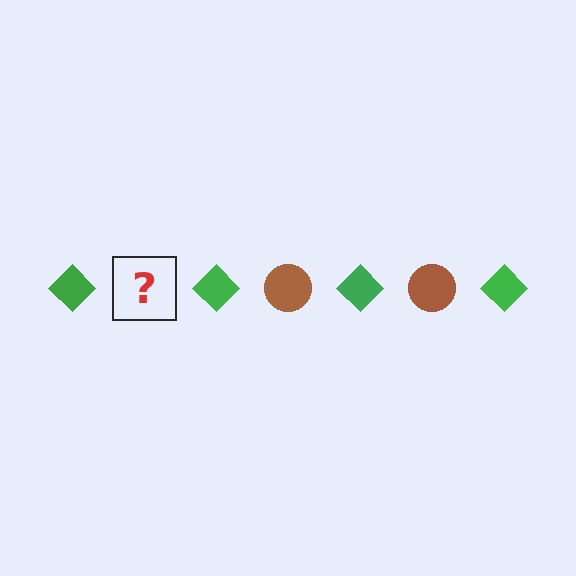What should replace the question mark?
The question mark should be replaced with a brown circle.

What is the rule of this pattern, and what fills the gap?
The rule is that the pattern alternates between green diamond and brown circle. The gap should be filled with a brown circle.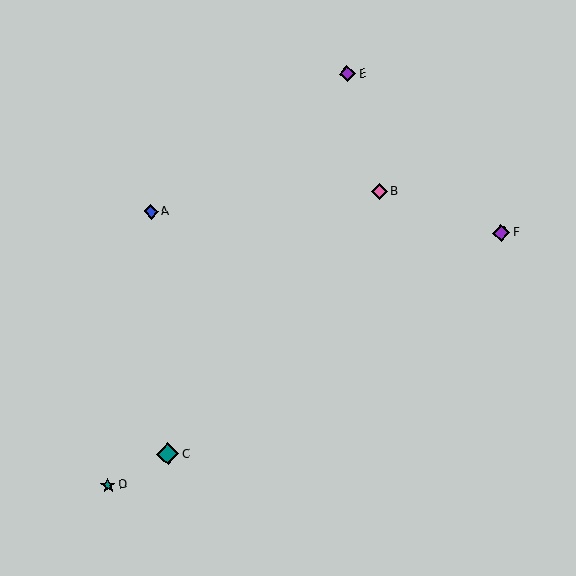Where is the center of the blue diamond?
The center of the blue diamond is at (151, 212).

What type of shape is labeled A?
Shape A is a blue diamond.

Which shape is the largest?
The teal diamond (labeled C) is the largest.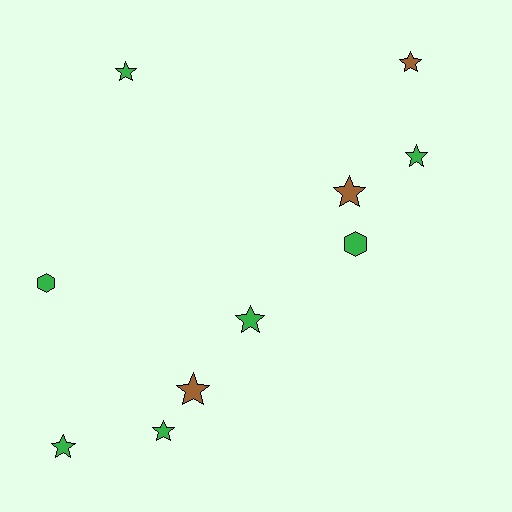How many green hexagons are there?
There are 2 green hexagons.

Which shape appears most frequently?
Star, with 8 objects.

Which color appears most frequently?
Green, with 7 objects.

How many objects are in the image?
There are 10 objects.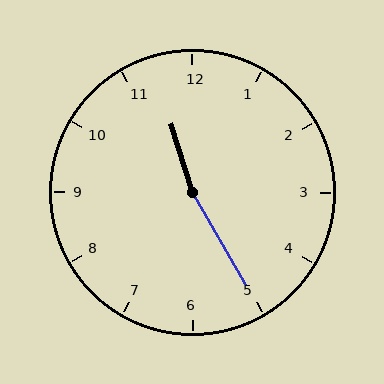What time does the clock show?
11:25.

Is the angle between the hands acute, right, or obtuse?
It is obtuse.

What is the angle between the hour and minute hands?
Approximately 168 degrees.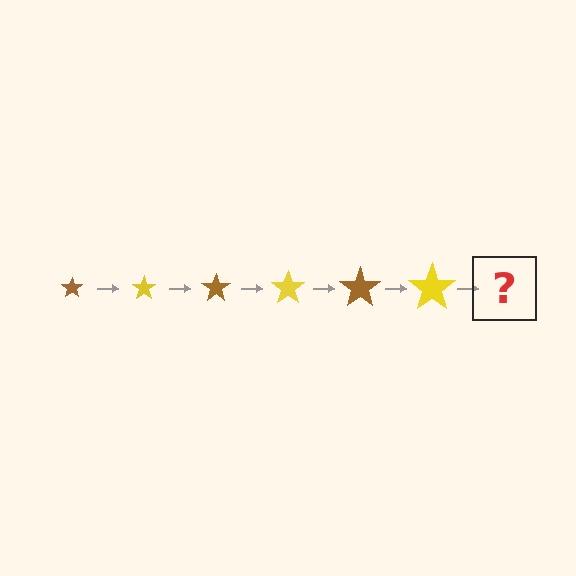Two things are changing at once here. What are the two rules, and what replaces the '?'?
The two rules are that the star grows larger each step and the color cycles through brown and yellow. The '?' should be a brown star, larger than the previous one.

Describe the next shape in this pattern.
It should be a brown star, larger than the previous one.